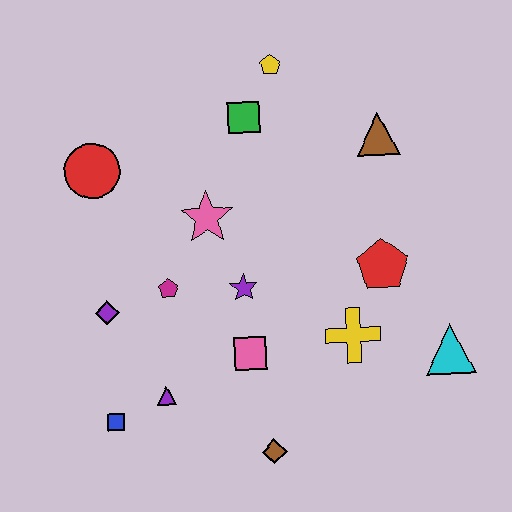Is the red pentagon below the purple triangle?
No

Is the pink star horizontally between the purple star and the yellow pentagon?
No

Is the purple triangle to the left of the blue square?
No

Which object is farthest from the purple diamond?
The cyan triangle is farthest from the purple diamond.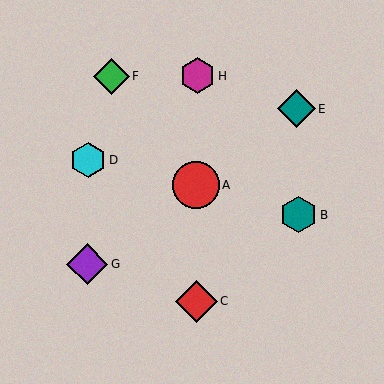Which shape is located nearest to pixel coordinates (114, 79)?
The green diamond (labeled F) at (111, 76) is nearest to that location.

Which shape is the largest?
The red circle (labeled A) is the largest.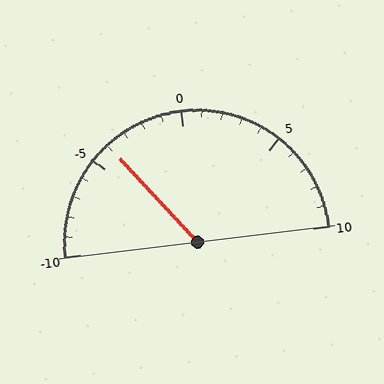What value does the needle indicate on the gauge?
The needle indicates approximately -4.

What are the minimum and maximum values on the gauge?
The gauge ranges from -10 to 10.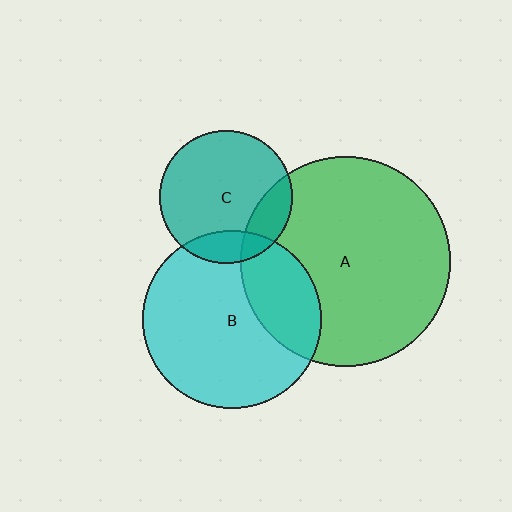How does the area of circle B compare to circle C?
Approximately 1.8 times.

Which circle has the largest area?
Circle A (green).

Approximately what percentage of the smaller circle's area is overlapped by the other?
Approximately 20%.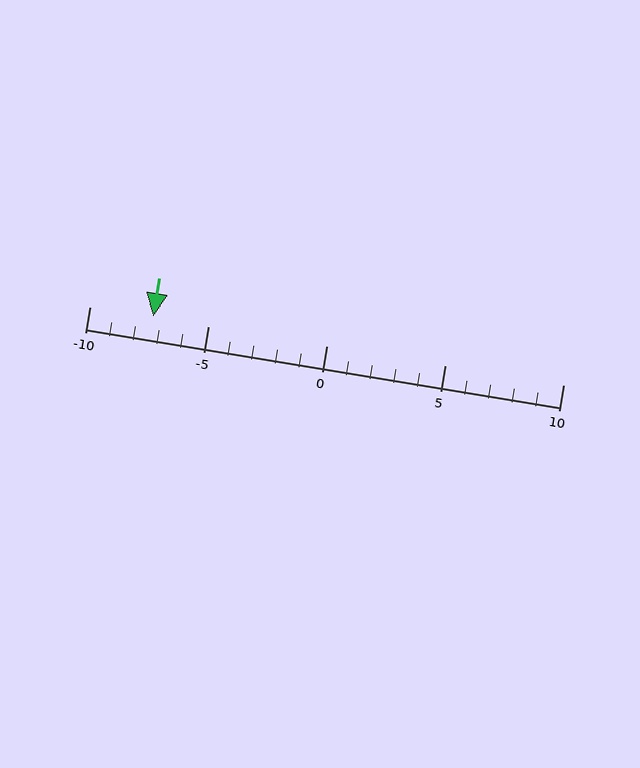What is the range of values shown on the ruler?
The ruler shows values from -10 to 10.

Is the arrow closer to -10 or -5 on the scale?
The arrow is closer to -5.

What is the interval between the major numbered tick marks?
The major tick marks are spaced 5 units apart.